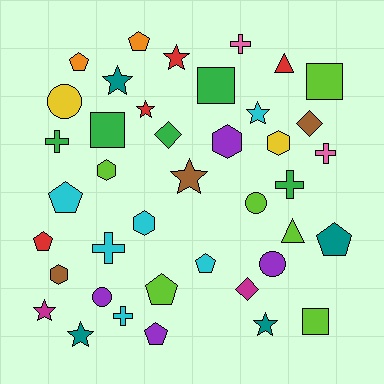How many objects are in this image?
There are 40 objects.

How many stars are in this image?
There are 8 stars.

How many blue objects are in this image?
There are no blue objects.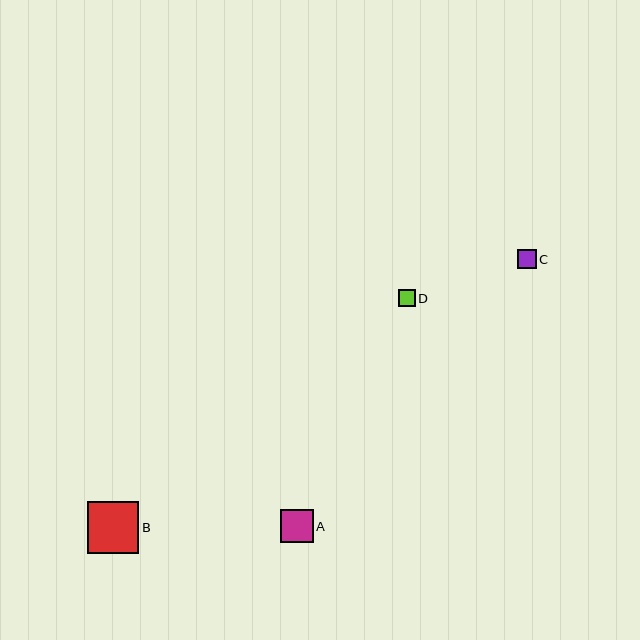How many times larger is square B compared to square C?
Square B is approximately 2.8 times the size of square C.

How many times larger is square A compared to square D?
Square A is approximately 1.9 times the size of square D.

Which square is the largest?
Square B is the largest with a size of approximately 51 pixels.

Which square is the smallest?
Square D is the smallest with a size of approximately 17 pixels.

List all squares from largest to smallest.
From largest to smallest: B, A, C, D.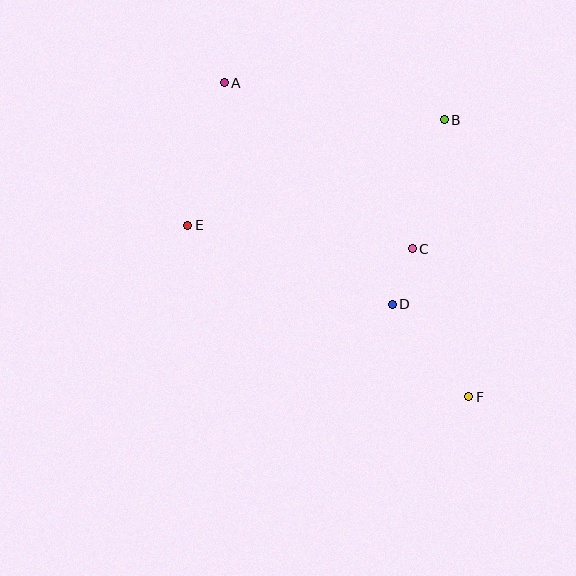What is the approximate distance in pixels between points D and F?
The distance between D and F is approximately 120 pixels.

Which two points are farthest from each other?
Points A and F are farthest from each other.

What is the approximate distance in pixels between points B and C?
The distance between B and C is approximately 133 pixels.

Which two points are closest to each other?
Points C and D are closest to each other.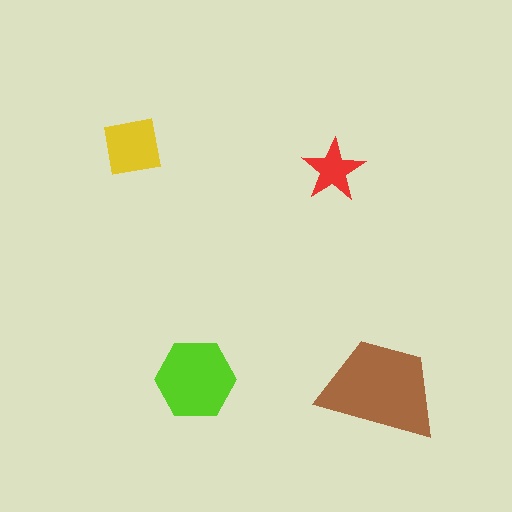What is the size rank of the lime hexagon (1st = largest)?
2nd.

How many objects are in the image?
There are 4 objects in the image.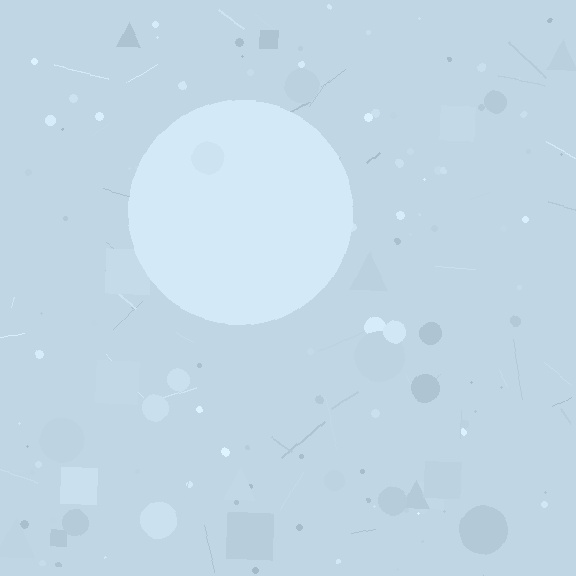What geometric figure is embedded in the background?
A circle is embedded in the background.